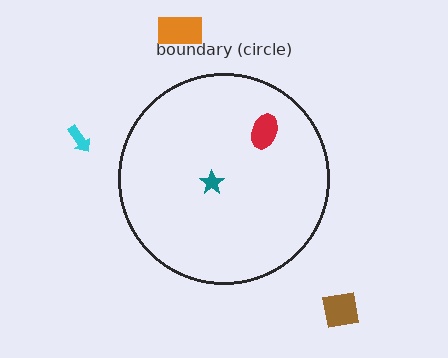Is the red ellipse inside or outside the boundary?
Inside.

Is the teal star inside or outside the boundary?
Inside.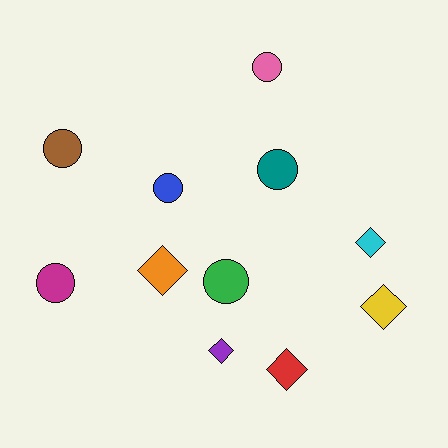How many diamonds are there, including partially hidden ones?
There are 5 diamonds.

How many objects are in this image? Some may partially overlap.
There are 11 objects.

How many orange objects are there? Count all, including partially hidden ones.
There is 1 orange object.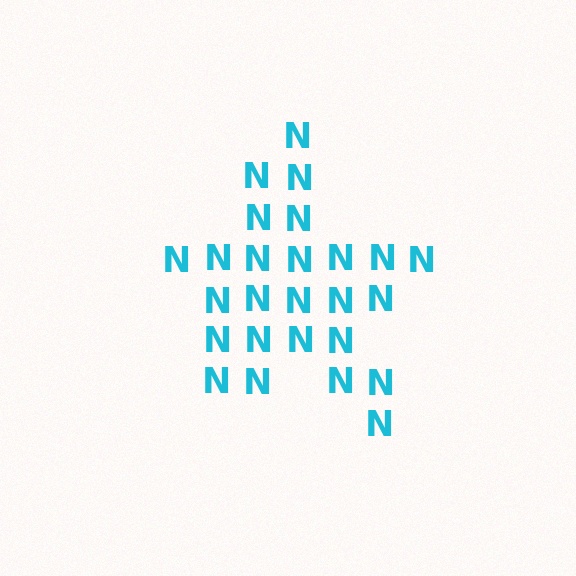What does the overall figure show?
The overall figure shows a star.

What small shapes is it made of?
It is made of small letter N's.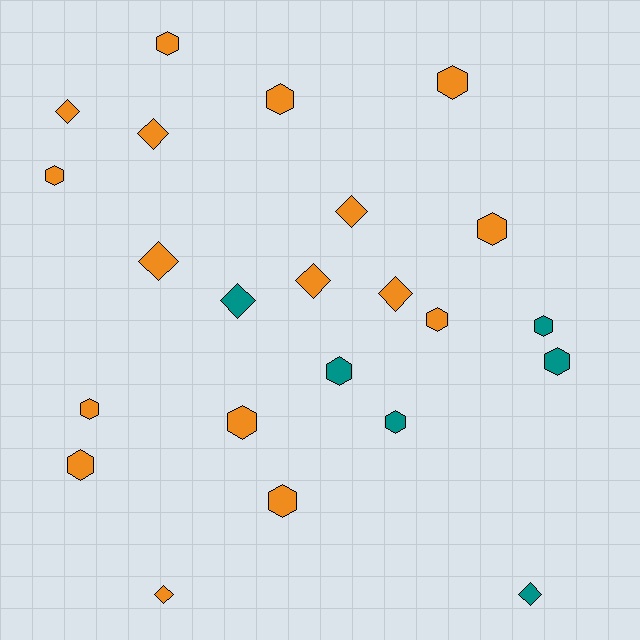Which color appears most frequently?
Orange, with 17 objects.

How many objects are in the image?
There are 23 objects.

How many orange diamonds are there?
There are 7 orange diamonds.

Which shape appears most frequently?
Hexagon, with 14 objects.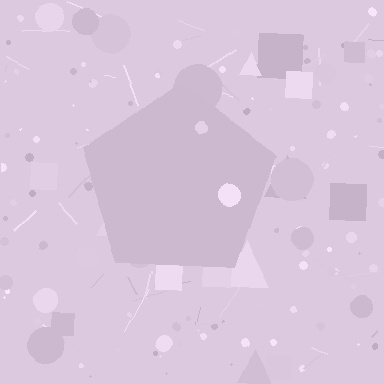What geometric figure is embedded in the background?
A pentagon is embedded in the background.